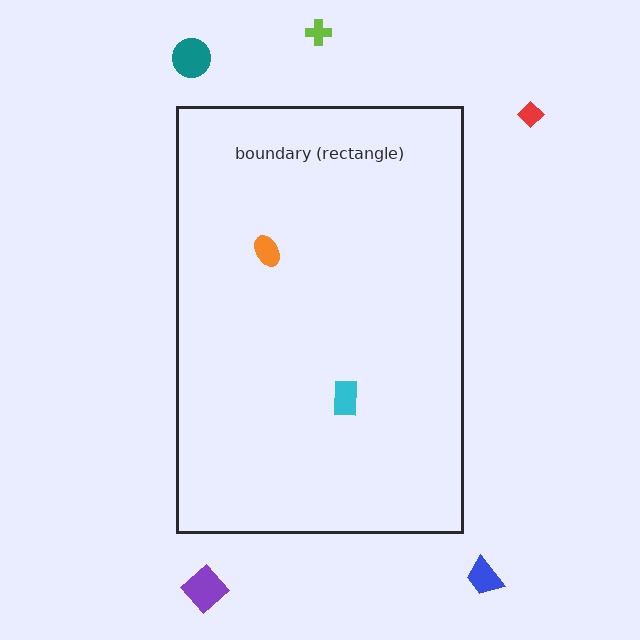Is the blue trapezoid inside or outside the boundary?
Outside.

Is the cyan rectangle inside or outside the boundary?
Inside.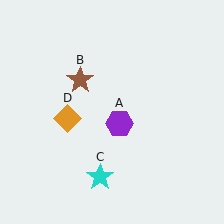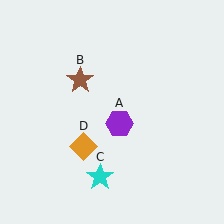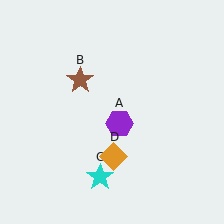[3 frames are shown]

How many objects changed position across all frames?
1 object changed position: orange diamond (object D).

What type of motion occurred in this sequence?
The orange diamond (object D) rotated counterclockwise around the center of the scene.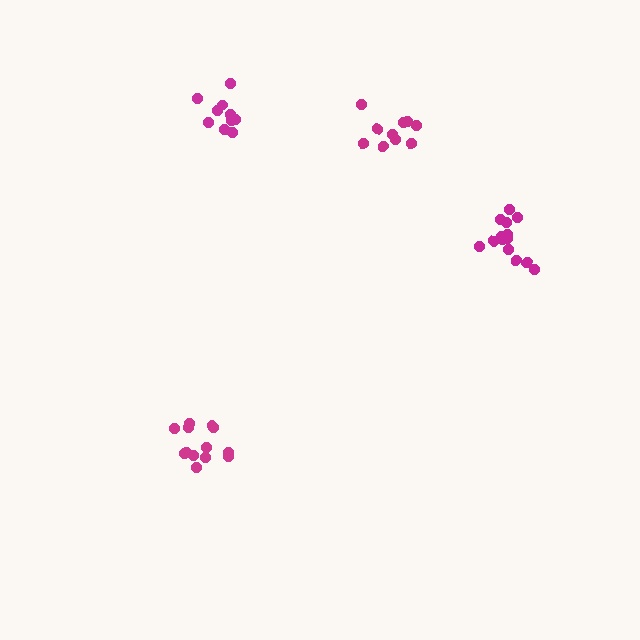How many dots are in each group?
Group 1: 10 dots, Group 2: 13 dots, Group 3: 10 dots, Group 4: 14 dots (47 total).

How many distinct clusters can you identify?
There are 4 distinct clusters.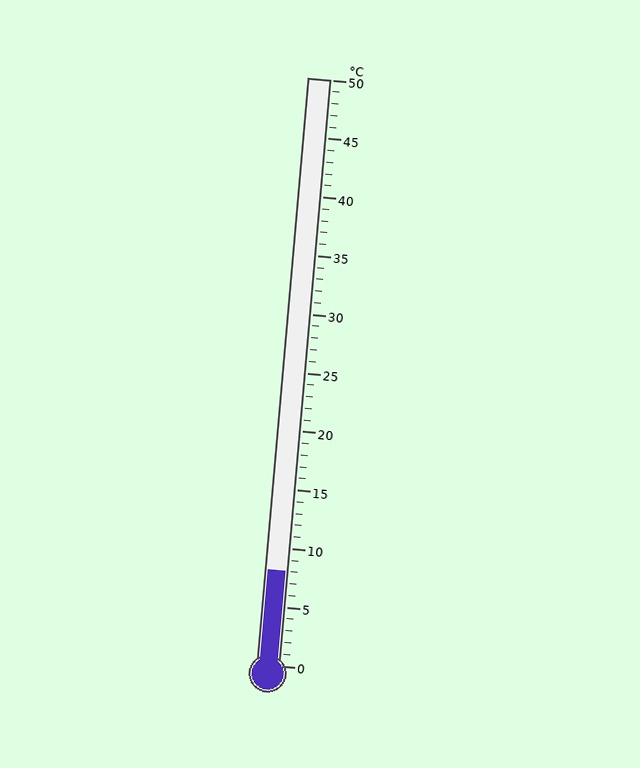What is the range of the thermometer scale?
The thermometer scale ranges from 0°C to 50°C.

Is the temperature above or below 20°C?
The temperature is below 20°C.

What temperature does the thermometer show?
The thermometer shows approximately 8°C.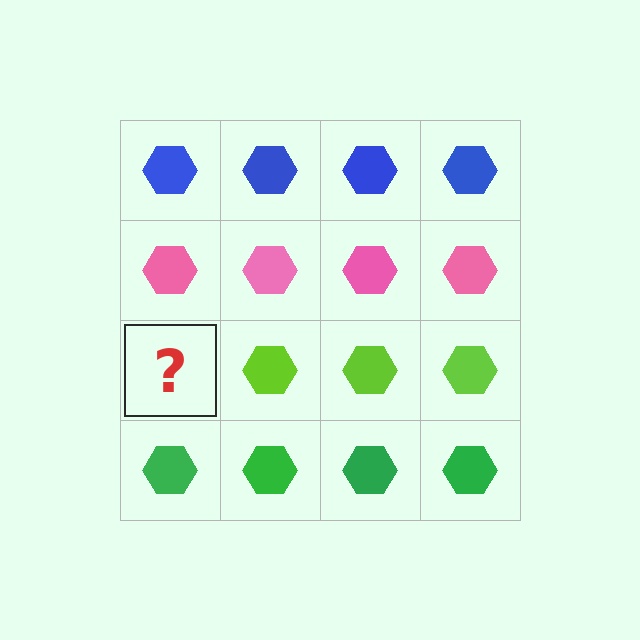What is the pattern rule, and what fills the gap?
The rule is that each row has a consistent color. The gap should be filled with a lime hexagon.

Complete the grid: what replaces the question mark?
The question mark should be replaced with a lime hexagon.